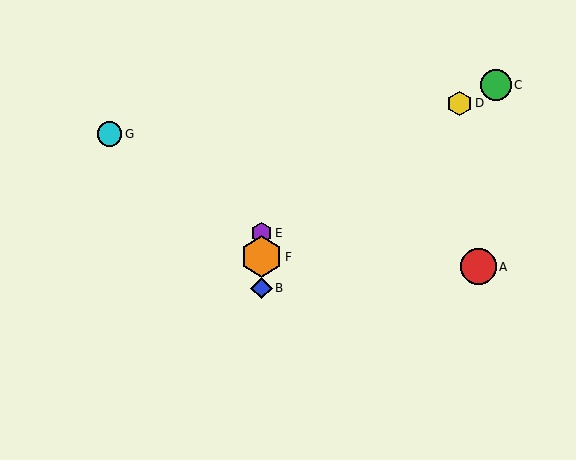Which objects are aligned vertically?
Objects B, E, F are aligned vertically.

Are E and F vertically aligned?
Yes, both are at x≈262.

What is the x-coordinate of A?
Object A is at x≈478.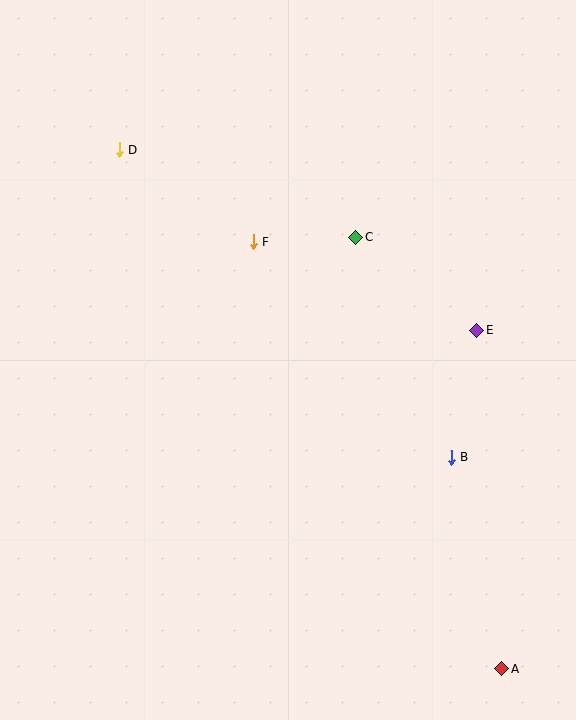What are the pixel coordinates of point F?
Point F is at (253, 242).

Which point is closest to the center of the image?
Point F at (253, 242) is closest to the center.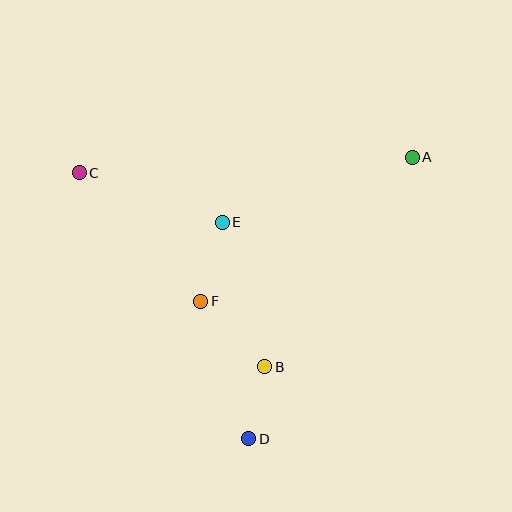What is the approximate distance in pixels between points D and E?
The distance between D and E is approximately 218 pixels.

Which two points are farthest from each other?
Points A and C are farthest from each other.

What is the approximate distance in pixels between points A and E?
The distance between A and E is approximately 201 pixels.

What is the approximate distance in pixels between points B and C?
The distance between B and C is approximately 268 pixels.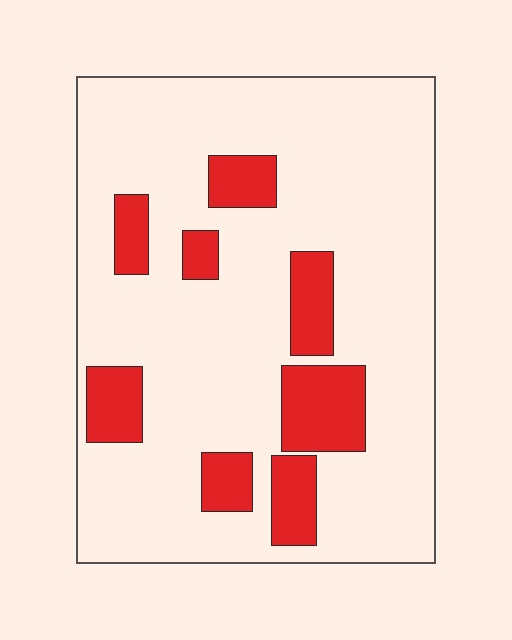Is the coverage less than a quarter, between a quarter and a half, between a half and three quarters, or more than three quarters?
Less than a quarter.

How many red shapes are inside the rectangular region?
8.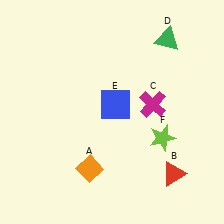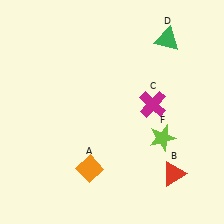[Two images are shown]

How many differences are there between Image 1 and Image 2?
There is 1 difference between the two images.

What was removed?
The blue square (E) was removed in Image 2.